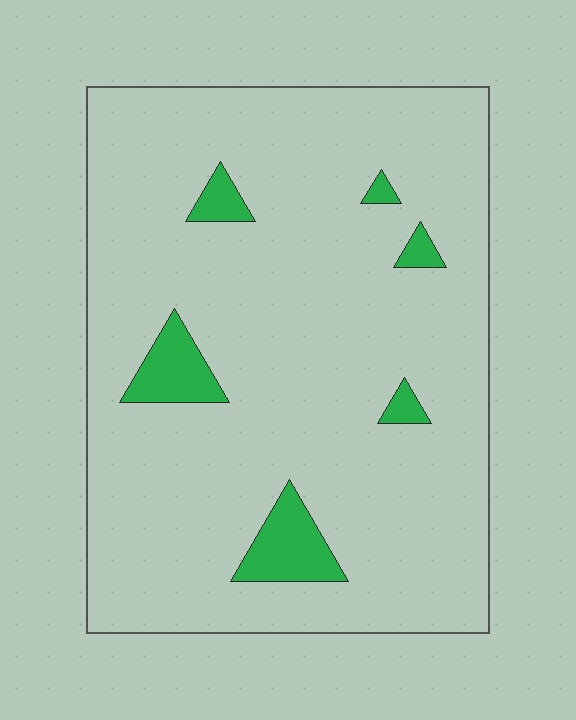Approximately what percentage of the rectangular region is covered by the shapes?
Approximately 10%.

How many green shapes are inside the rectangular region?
6.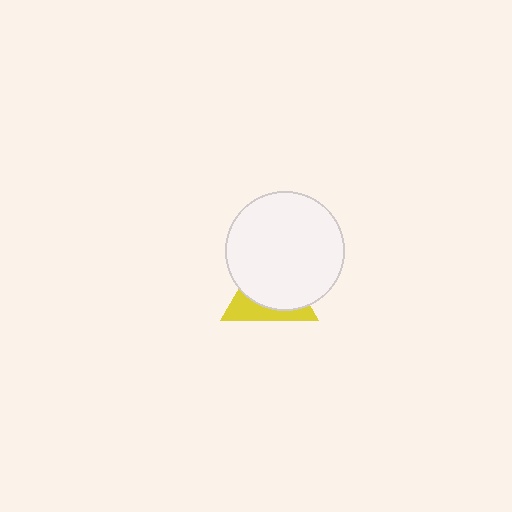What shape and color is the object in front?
The object in front is a white circle.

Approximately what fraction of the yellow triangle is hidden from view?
Roughly 65% of the yellow triangle is hidden behind the white circle.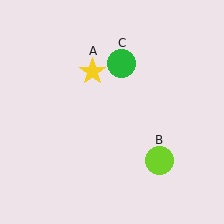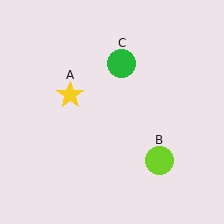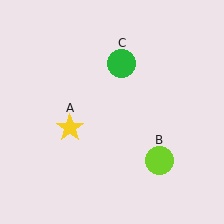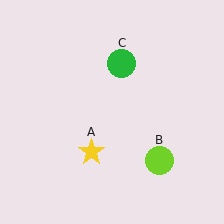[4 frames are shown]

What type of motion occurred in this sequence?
The yellow star (object A) rotated counterclockwise around the center of the scene.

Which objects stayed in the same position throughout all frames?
Lime circle (object B) and green circle (object C) remained stationary.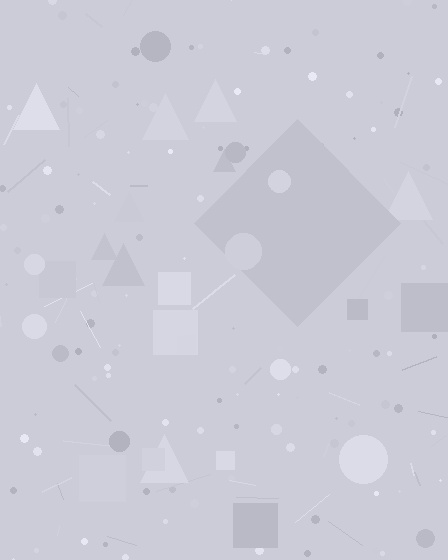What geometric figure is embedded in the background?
A diamond is embedded in the background.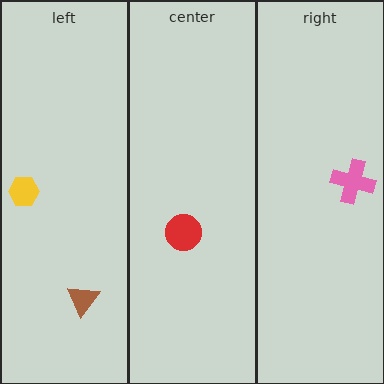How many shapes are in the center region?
1.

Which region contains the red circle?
The center region.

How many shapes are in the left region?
2.